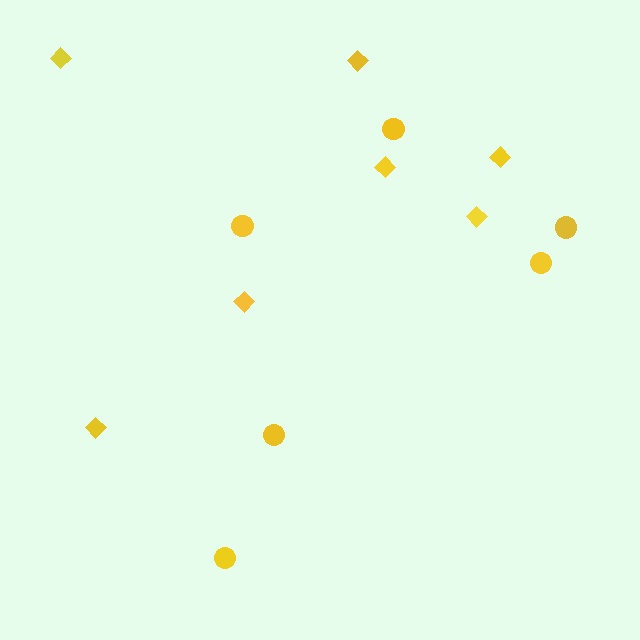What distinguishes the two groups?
There are 2 groups: one group of circles (6) and one group of diamonds (7).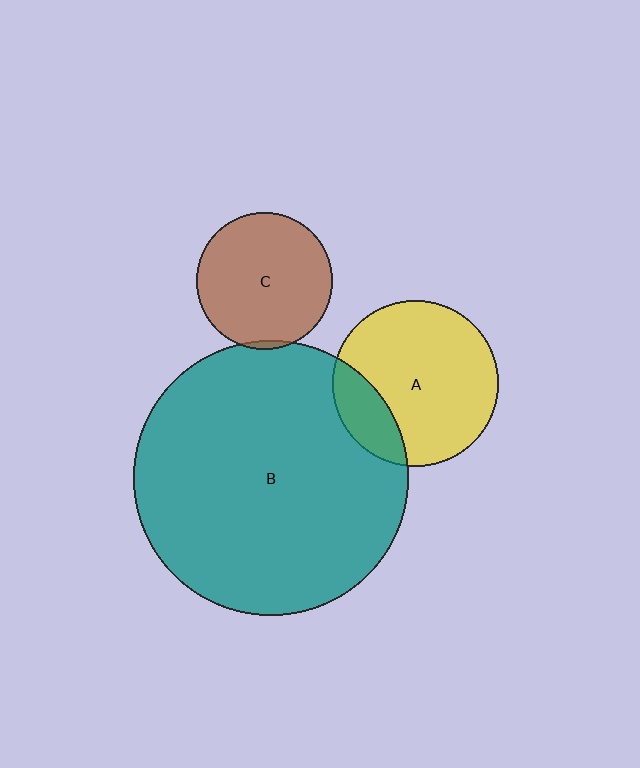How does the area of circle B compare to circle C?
Approximately 4.1 times.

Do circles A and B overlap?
Yes.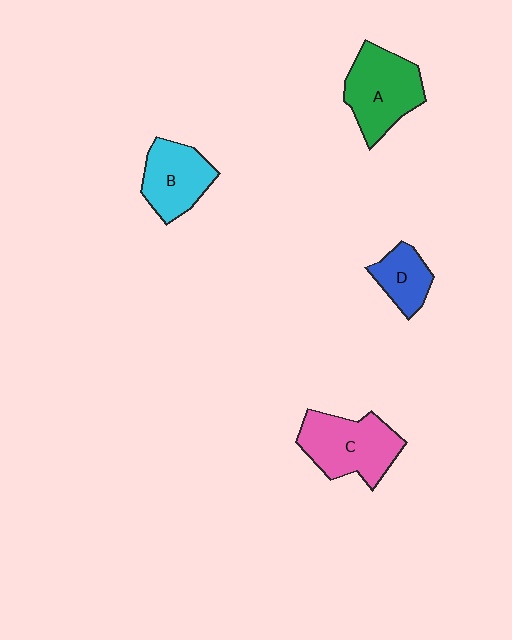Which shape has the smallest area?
Shape D (blue).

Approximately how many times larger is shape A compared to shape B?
Approximately 1.2 times.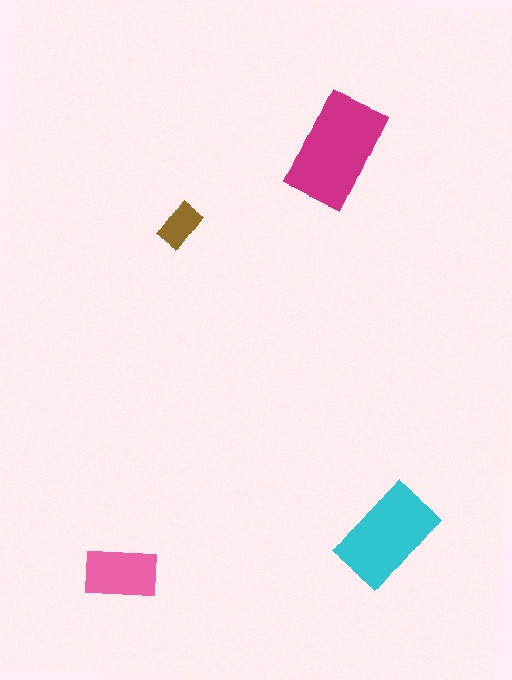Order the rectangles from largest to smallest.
the magenta one, the cyan one, the pink one, the brown one.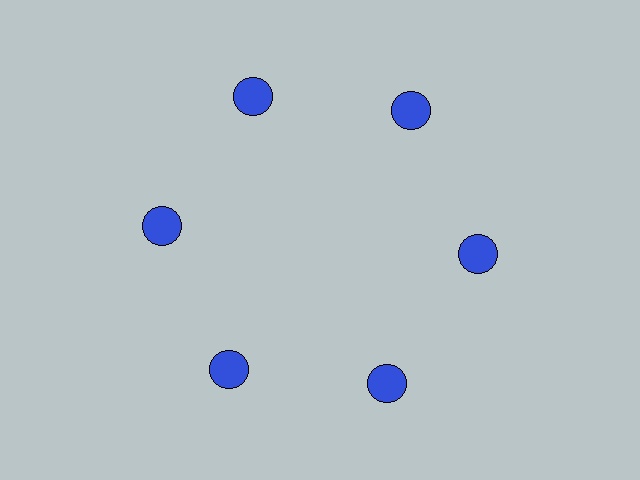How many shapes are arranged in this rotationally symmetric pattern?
There are 6 shapes, arranged in 6 groups of 1.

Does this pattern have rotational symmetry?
Yes, this pattern has 6-fold rotational symmetry. It looks the same after rotating 60 degrees around the center.